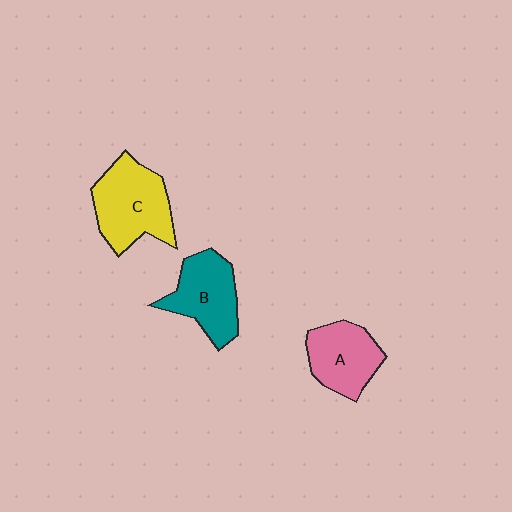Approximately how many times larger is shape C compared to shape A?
Approximately 1.3 times.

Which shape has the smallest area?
Shape A (pink).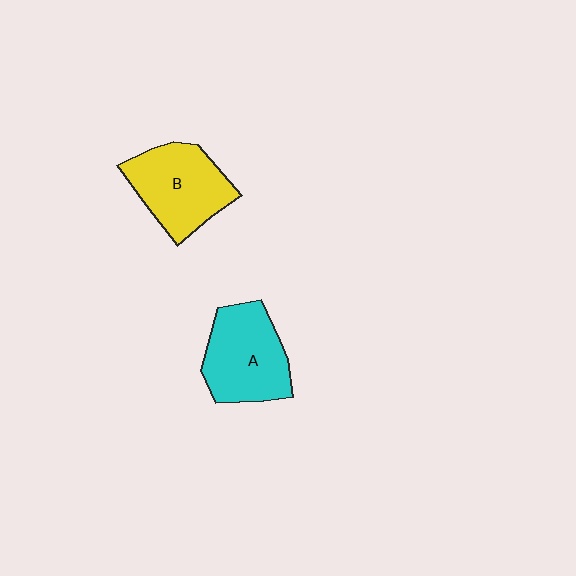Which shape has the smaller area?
Shape B (yellow).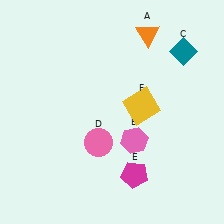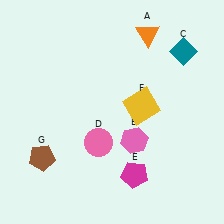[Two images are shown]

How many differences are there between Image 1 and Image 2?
There is 1 difference between the two images.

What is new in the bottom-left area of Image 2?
A brown pentagon (G) was added in the bottom-left area of Image 2.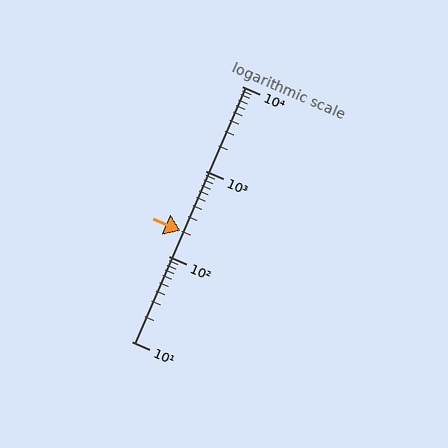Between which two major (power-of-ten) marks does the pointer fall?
The pointer is between 100 and 1000.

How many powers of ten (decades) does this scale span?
The scale spans 3 decades, from 10 to 10000.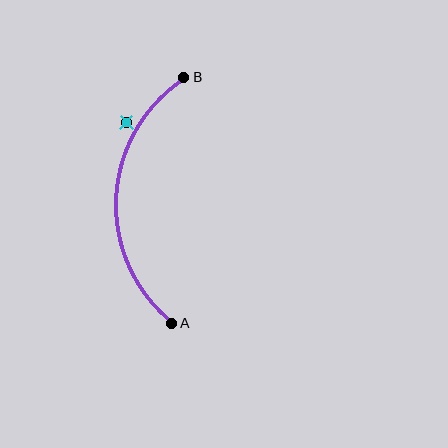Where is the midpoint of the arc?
The arc midpoint is the point on the curve farthest from the straight line joining A and B. It sits to the left of that line.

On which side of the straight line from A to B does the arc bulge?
The arc bulges to the left of the straight line connecting A and B.